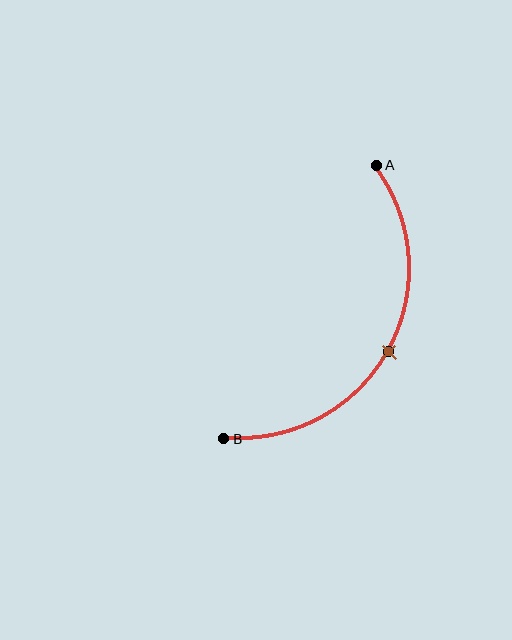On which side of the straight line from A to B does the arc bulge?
The arc bulges to the right of the straight line connecting A and B.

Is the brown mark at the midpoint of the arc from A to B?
Yes. The brown mark lies on the arc at equal arc-length from both A and B — it is the arc midpoint.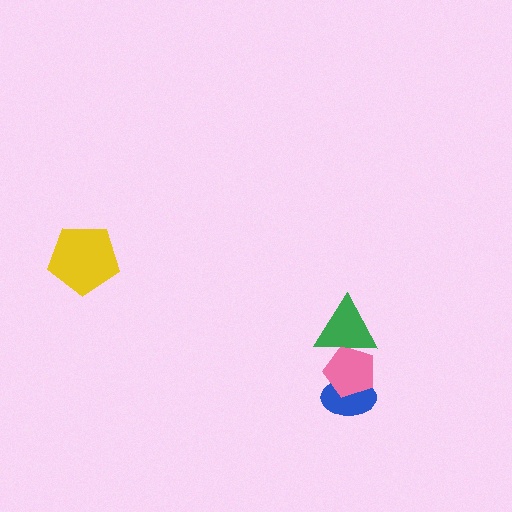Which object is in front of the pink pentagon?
The green triangle is in front of the pink pentagon.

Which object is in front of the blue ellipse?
The pink pentagon is in front of the blue ellipse.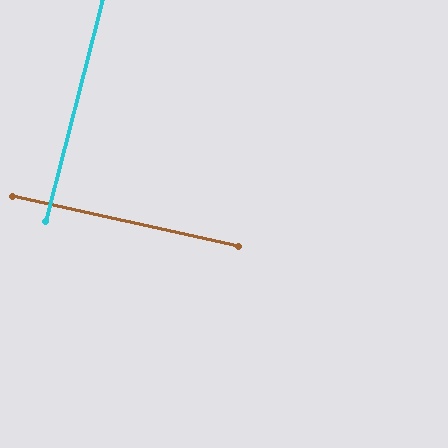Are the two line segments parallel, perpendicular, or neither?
Perpendicular — they meet at approximately 88°.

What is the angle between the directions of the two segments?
Approximately 88 degrees.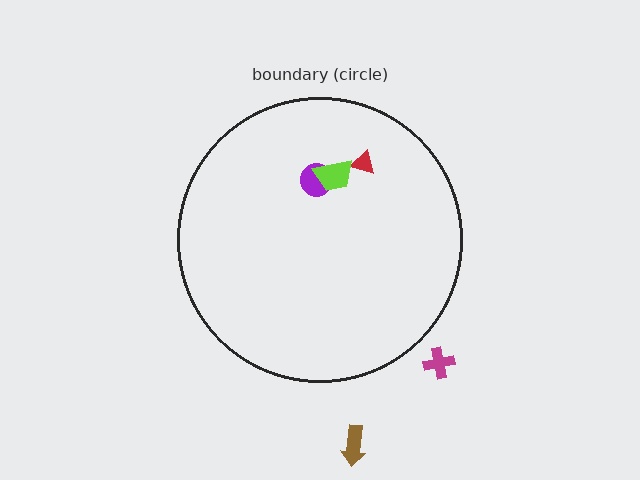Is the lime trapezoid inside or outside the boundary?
Inside.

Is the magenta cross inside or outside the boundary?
Outside.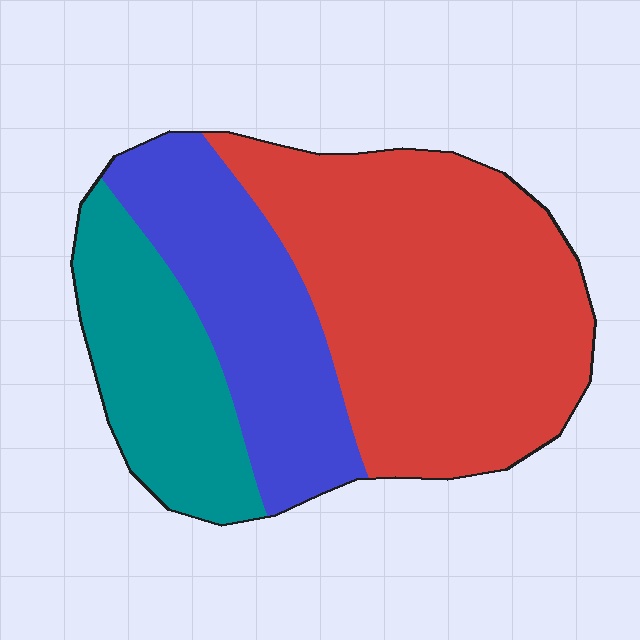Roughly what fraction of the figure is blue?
Blue takes up about one quarter (1/4) of the figure.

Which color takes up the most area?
Red, at roughly 50%.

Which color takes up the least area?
Teal, at roughly 20%.